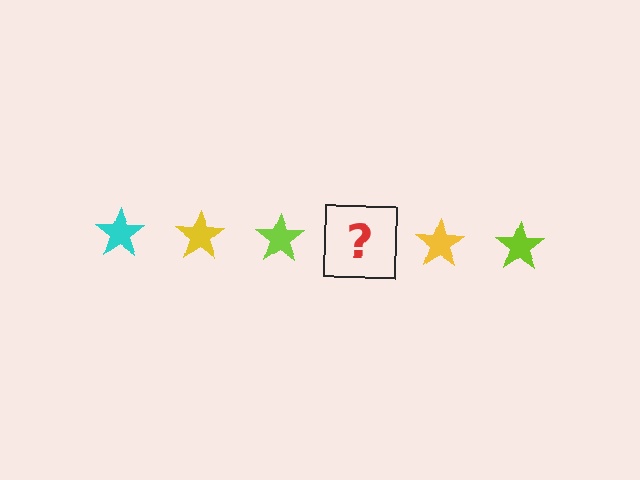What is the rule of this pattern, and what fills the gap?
The rule is that the pattern cycles through cyan, yellow, lime stars. The gap should be filled with a cyan star.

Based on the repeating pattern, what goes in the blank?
The blank should be a cyan star.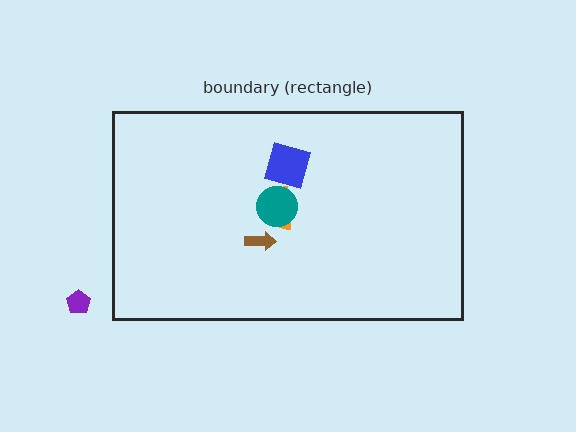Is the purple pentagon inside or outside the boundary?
Outside.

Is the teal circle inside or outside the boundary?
Inside.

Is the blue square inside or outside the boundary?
Inside.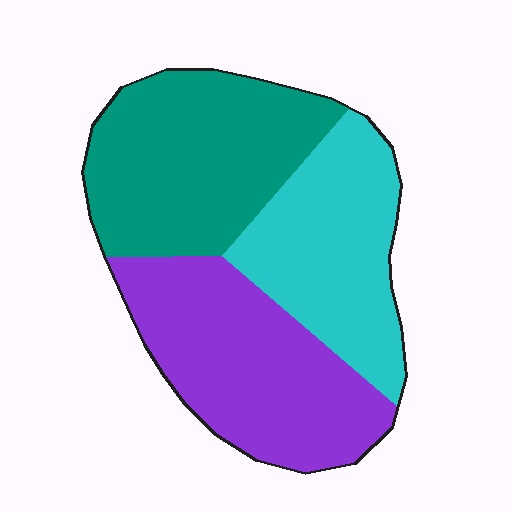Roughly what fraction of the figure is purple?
Purple takes up about one third (1/3) of the figure.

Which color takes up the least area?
Cyan, at roughly 30%.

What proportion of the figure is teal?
Teal covers about 35% of the figure.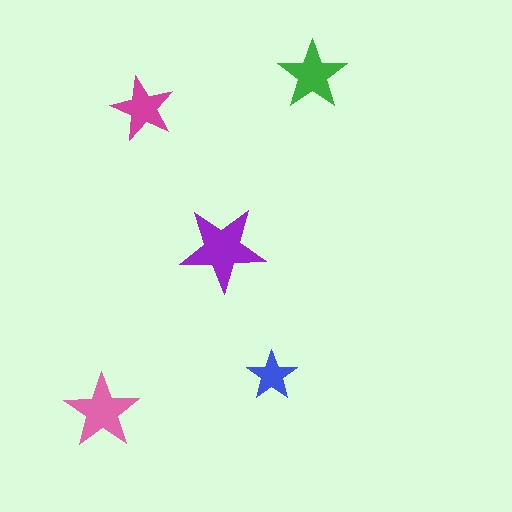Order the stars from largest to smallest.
the purple one, the pink one, the green one, the magenta one, the blue one.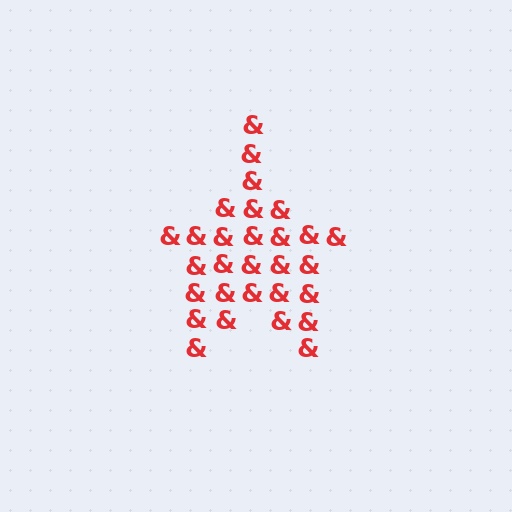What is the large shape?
The large shape is a star.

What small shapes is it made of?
It is made of small ampersands.